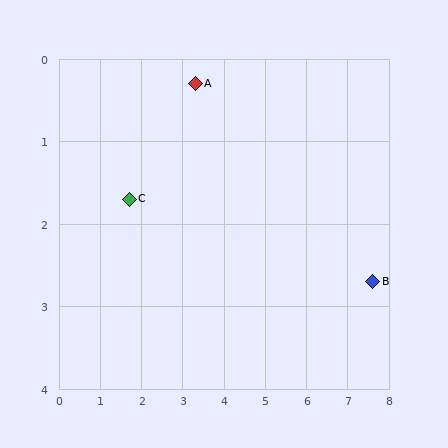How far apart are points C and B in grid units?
Points C and B are about 6.0 grid units apart.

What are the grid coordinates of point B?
Point B is at approximately (7.6, 2.7).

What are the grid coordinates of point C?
Point C is at approximately (1.7, 1.7).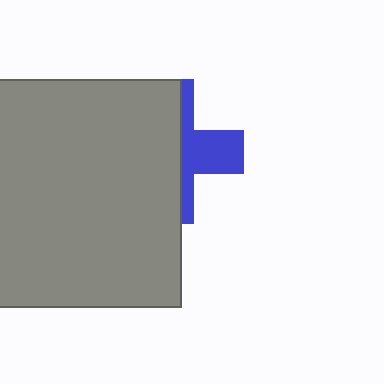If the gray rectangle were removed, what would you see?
You would see the complete blue cross.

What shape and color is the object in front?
The object in front is a gray rectangle.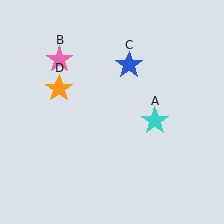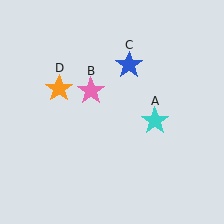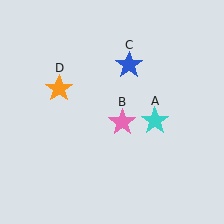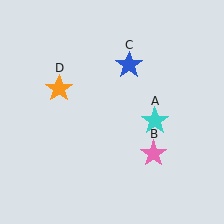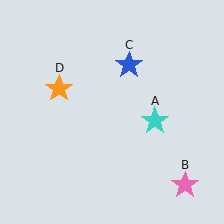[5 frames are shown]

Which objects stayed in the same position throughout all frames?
Cyan star (object A) and blue star (object C) and orange star (object D) remained stationary.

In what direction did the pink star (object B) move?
The pink star (object B) moved down and to the right.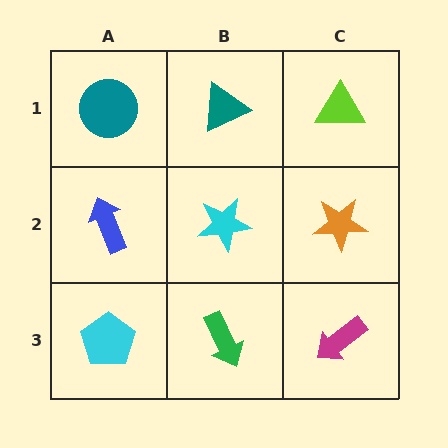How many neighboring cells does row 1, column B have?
3.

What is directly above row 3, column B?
A cyan star.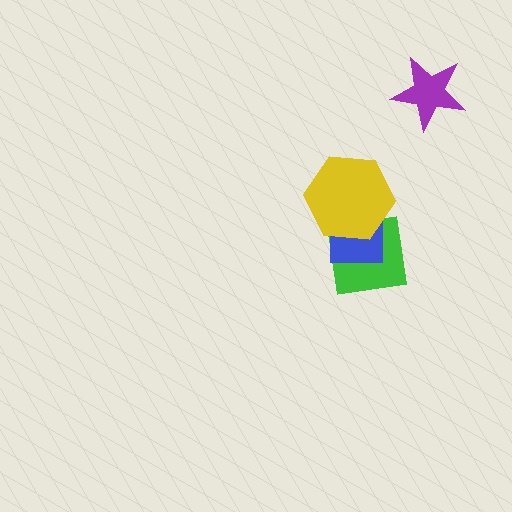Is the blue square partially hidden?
Yes, it is partially covered by another shape.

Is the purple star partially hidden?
No, no other shape covers it.